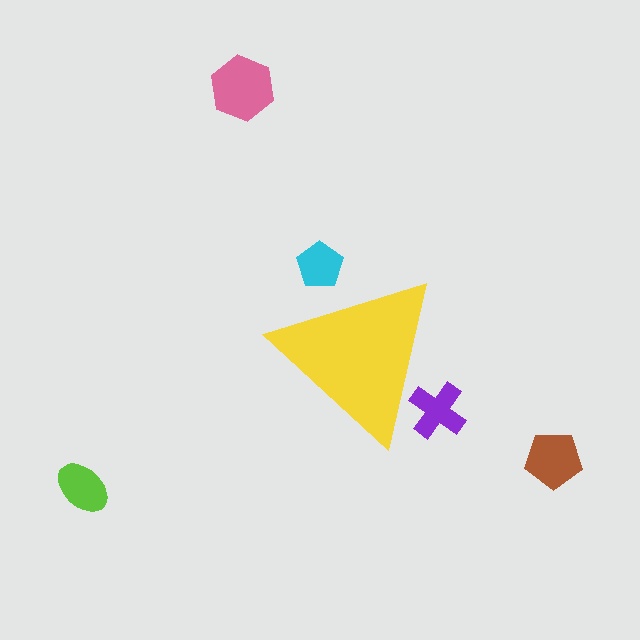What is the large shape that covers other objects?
A yellow triangle.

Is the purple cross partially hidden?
Yes, the purple cross is partially hidden behind the yellow triangle.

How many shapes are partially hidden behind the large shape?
2 shapes are partially hidden.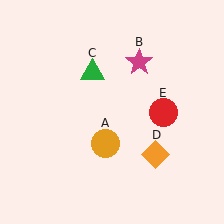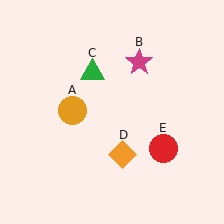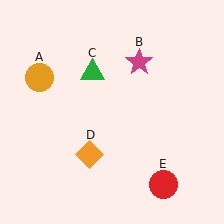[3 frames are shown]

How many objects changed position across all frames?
3 objects changed position: orange circle (object A), orange diamond (object D), red circle (object E).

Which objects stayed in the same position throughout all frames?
Magenta star (object B) and green triangle (object C) remained stationary.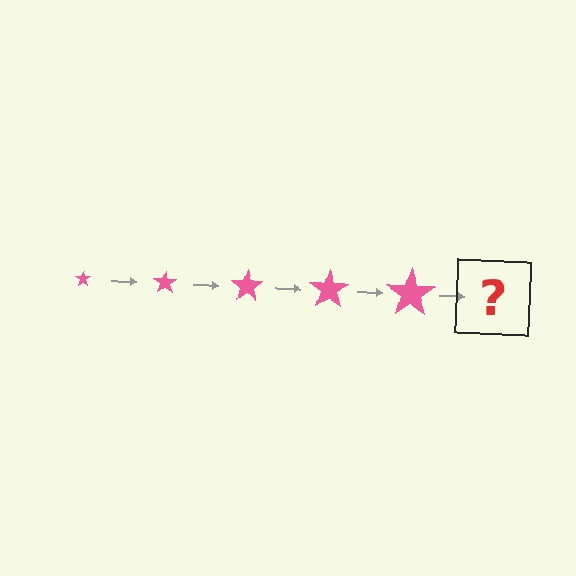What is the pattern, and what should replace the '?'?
The pattern is that the star gets progressively larger each step. The '?' should be a pink star, larger than the previous one.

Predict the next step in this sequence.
The next step is a pink star, larger than the previous one.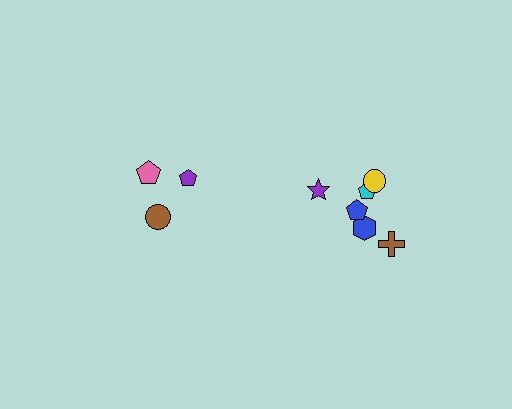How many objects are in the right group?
There are 6 objects.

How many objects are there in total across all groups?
There are 9 objects.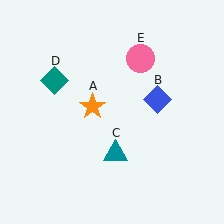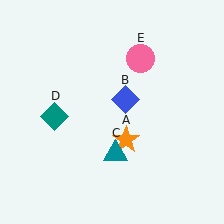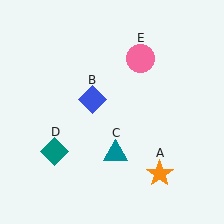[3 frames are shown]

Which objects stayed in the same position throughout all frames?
Teal triangle (object C) and pink circle (object E) remained stationary.